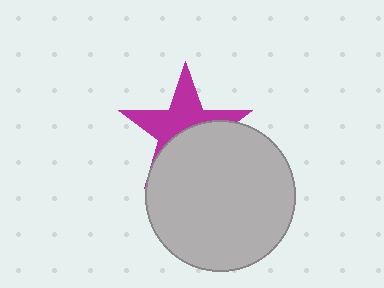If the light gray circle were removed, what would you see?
You would see the complete magenta star.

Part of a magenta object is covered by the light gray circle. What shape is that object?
It is a star.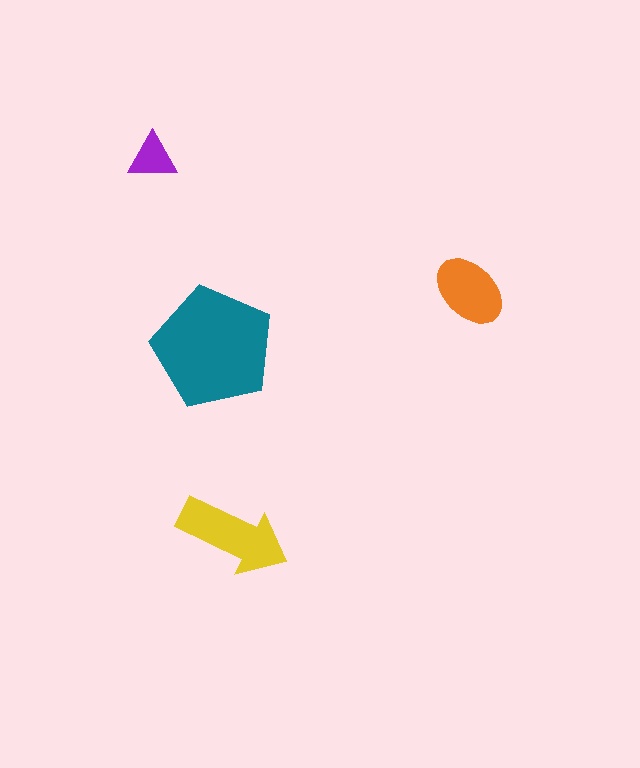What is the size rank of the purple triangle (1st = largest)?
4th.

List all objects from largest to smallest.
The teal pentagon, the yellow arrow, the orange ellipse, the purple triangle.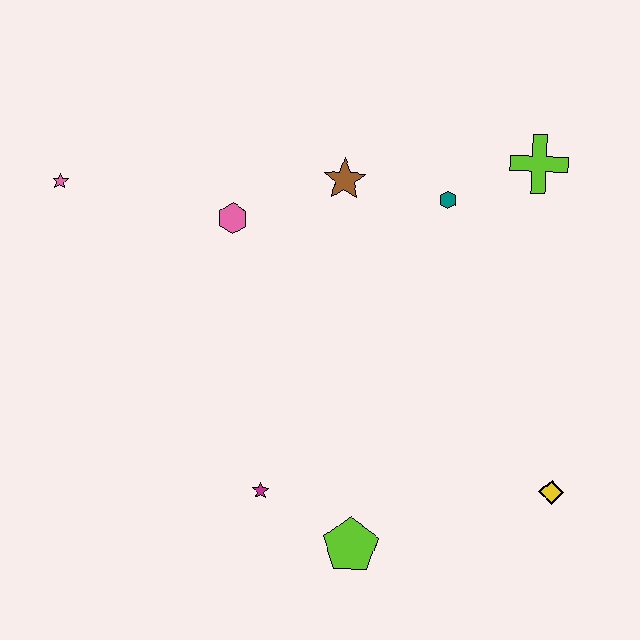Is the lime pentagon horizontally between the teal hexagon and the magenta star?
Yes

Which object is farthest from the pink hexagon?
The yellow diamond is farthest from the pink hexagon.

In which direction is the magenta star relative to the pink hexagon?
The magenta star is below the pink hexagon.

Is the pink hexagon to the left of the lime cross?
Yes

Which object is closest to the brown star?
The teal hexagon is closest to the brown star.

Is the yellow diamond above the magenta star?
Yes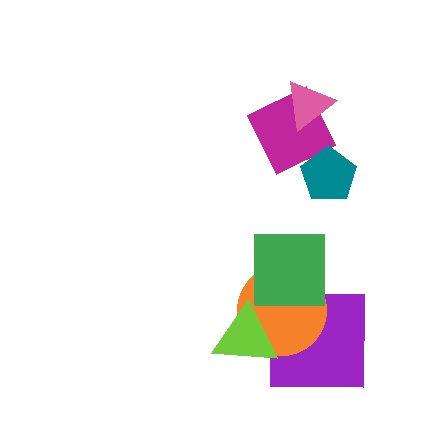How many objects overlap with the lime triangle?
2 objects overlap with the lime triangle.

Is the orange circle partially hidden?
Yes, it is partially covered by another shape.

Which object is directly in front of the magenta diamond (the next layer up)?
The pink triangle is directly in front of the magenta diamond.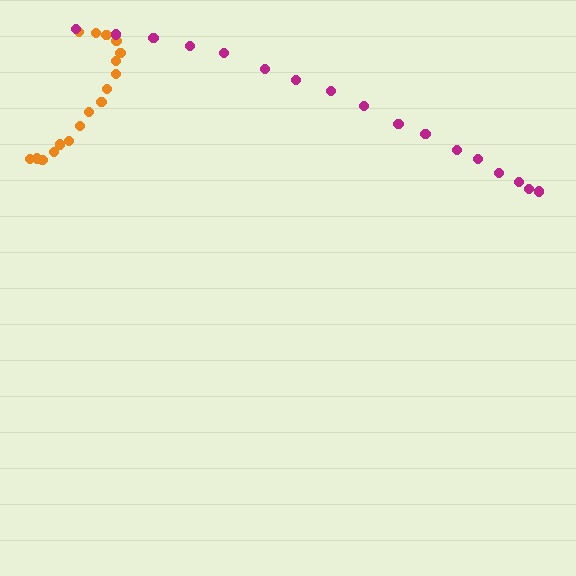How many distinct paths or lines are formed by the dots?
There are 2 distinct paths.